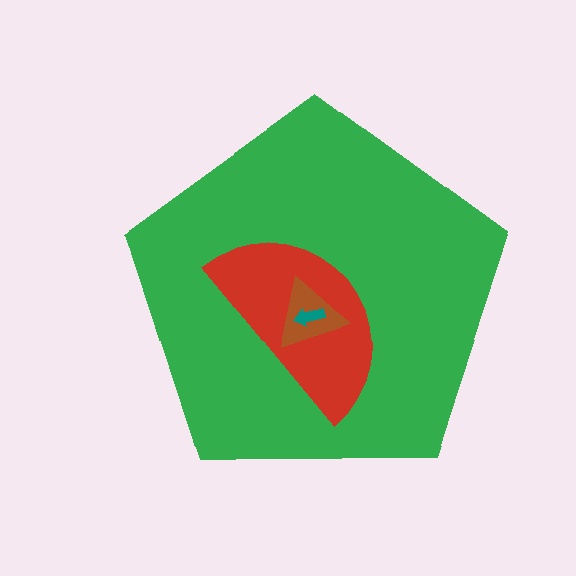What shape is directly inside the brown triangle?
The teal arrow.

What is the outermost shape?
The green pentagon.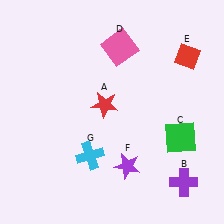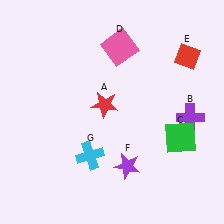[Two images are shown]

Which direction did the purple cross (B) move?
The purple cross (B) moved up.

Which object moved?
The purple cross (B) moved up.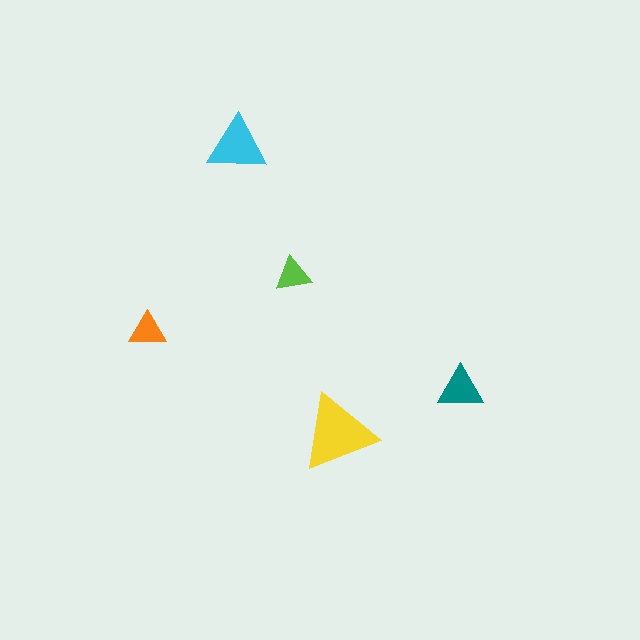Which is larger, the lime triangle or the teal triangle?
The teal one.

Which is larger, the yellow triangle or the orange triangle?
The yellow one.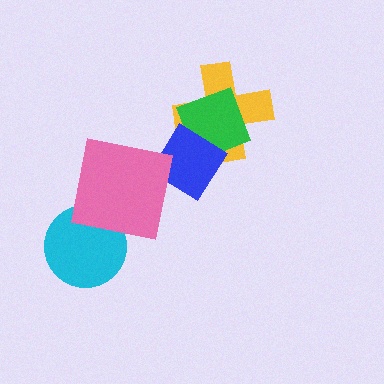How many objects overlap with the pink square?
2 objects overlap with the pink square.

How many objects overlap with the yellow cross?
2 objects overlap with the yellow cross.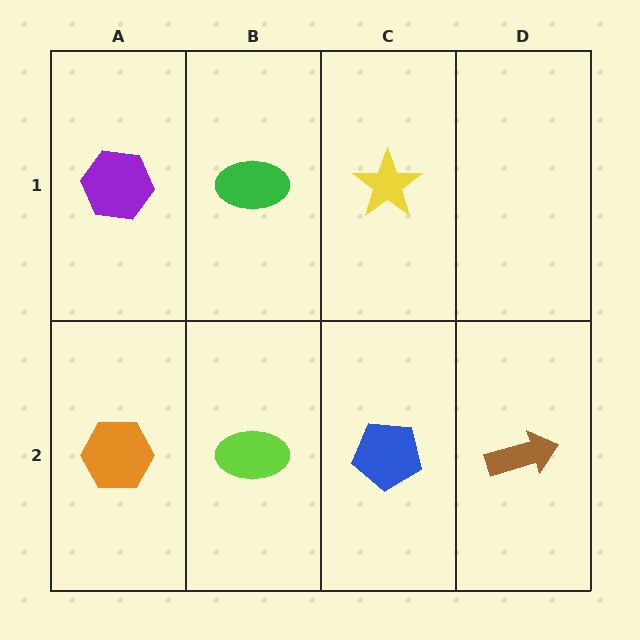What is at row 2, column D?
A brown arrow.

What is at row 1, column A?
A purple hexagon.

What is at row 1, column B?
A green ellipse.